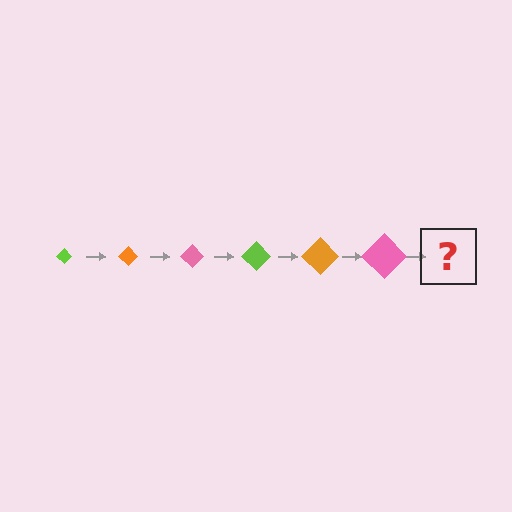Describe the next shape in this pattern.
It should be a lime diamond, larger than the previous one.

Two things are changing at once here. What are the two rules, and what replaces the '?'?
The two rules are that the diamond grows larger each step and the color cycles through lime, orange, and pink. The '?' should be a lime diamond, larger than the previous one.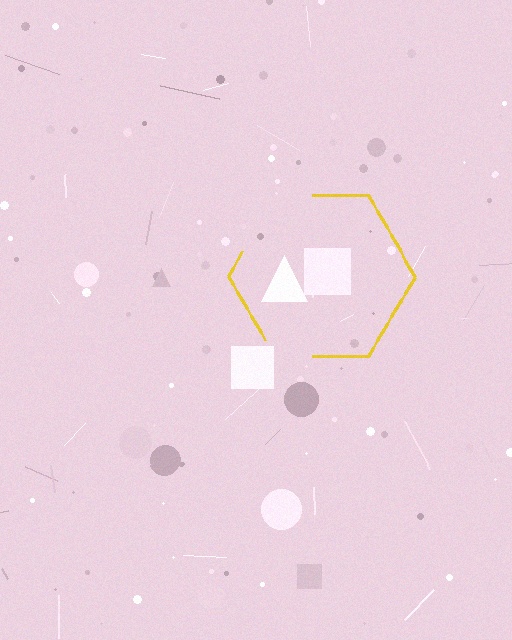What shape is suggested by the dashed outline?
The dashed outline suggests a hexagon.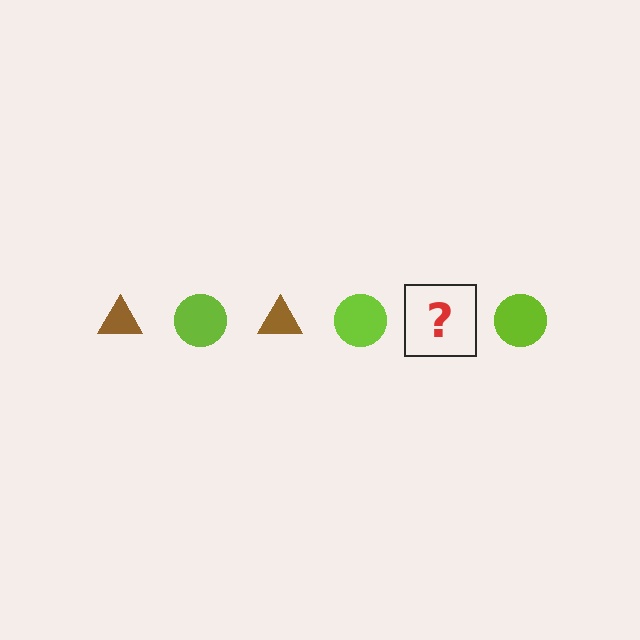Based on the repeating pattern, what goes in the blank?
The blank should be a brown triangle.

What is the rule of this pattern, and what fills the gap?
The rule is that the pattern alternates between brown triangle and lime circle. The gap should be filled with a brown triangle.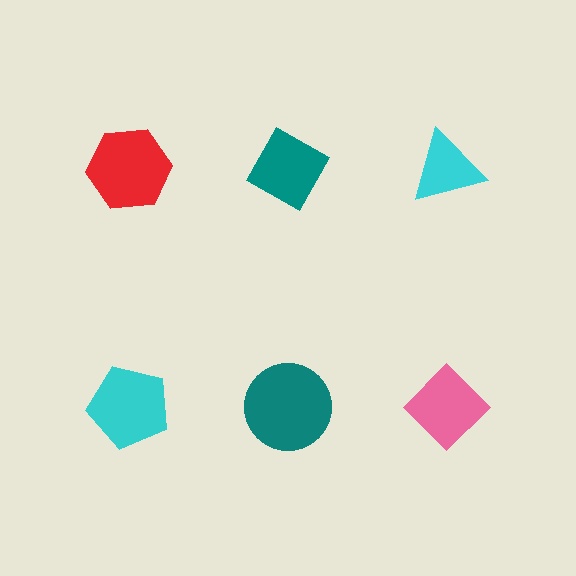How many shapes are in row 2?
3 shapes.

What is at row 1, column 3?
A cyan triangle.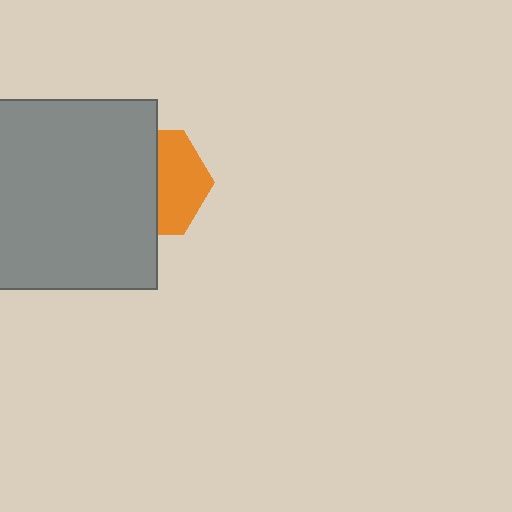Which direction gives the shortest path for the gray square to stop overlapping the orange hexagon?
Moving left gives the shortest separation.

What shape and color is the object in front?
The object in front is a gray square.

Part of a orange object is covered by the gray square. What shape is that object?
It is a hexagon.